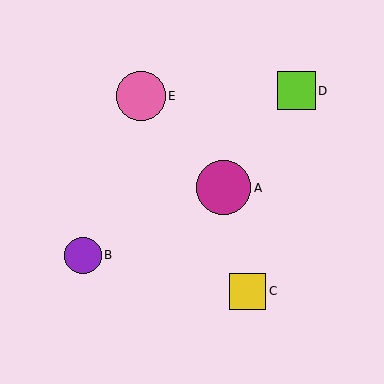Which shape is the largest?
The magenta circle (labeled A) is the largest.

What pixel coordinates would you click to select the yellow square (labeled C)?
Click at (248, 291) to select the yellow square C.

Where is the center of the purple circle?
The center of the purple circle is at (83, 255).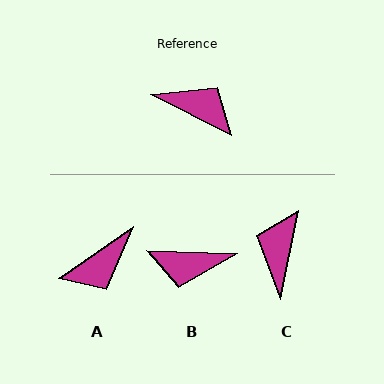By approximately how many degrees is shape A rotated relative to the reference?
Approximately 119 degrees clockwise.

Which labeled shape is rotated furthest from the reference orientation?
B, about 155 degrees away.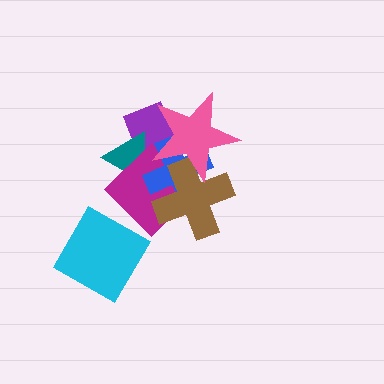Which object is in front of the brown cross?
The pink star is in front of the brown cross.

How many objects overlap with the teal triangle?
4 objects overlap with the teal triangle.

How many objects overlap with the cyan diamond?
1 object overlaps with the cyan diamond.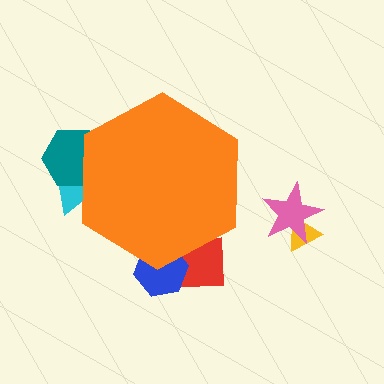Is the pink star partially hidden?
No, the pink star is fully visible.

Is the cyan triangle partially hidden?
Yes, the cyan triangle is partially hidden behind the orange hexagon.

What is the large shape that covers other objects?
An orange hexagon.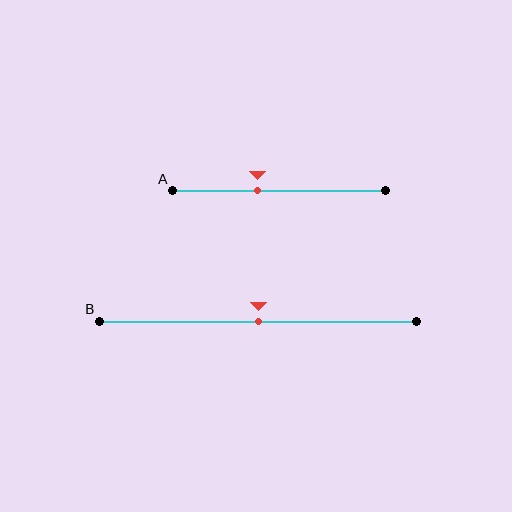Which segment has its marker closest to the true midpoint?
Segment B has its marker closest to the true midpoint.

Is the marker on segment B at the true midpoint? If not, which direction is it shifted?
Yes, the marker on segment B is at the true midpoint.